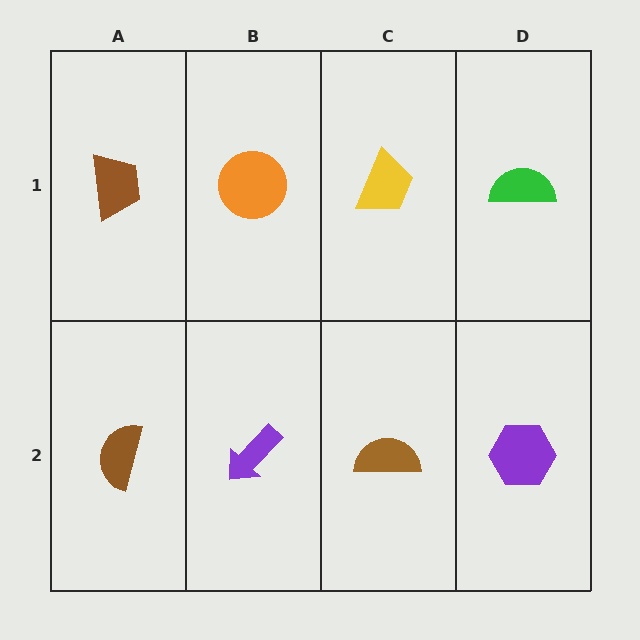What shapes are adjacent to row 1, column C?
A brown semicircle (row 2, column C), an orange circle (row 1, column B), a green semicircle (row 1, column D).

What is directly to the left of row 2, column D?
A brown semicircle.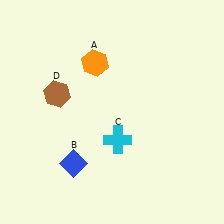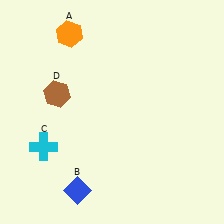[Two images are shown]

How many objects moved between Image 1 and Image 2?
3 objects moved between the two images.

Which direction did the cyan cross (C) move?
The cyan cross (C) moved left.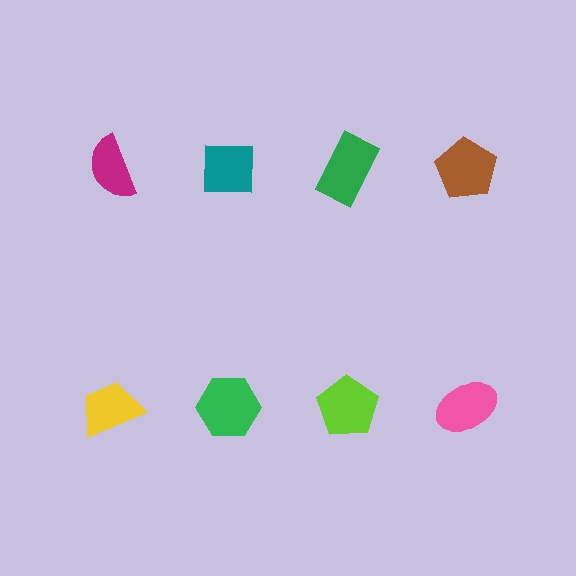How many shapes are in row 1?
4 shapes.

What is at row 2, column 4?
A pink ellipse.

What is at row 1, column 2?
A teal square.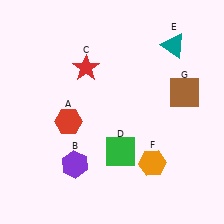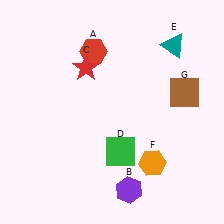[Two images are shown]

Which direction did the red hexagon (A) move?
The red hexagon (A) moved up.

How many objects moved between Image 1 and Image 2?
2 objects moved between the two images.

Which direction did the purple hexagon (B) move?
The purple hexagon (B) moved right.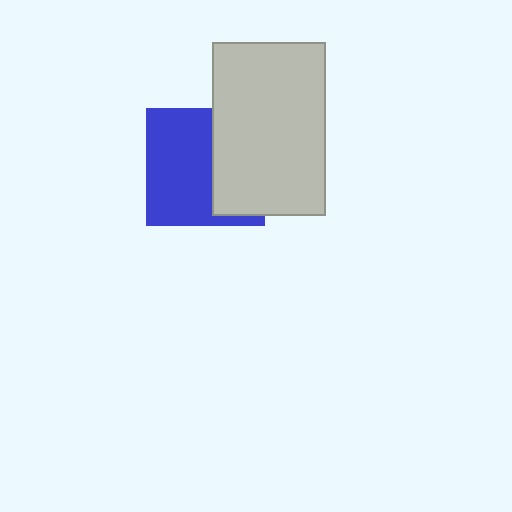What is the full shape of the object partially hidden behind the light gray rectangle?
The partially hidden object is a blue square.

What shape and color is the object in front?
The object in front is a light gray rectangle.